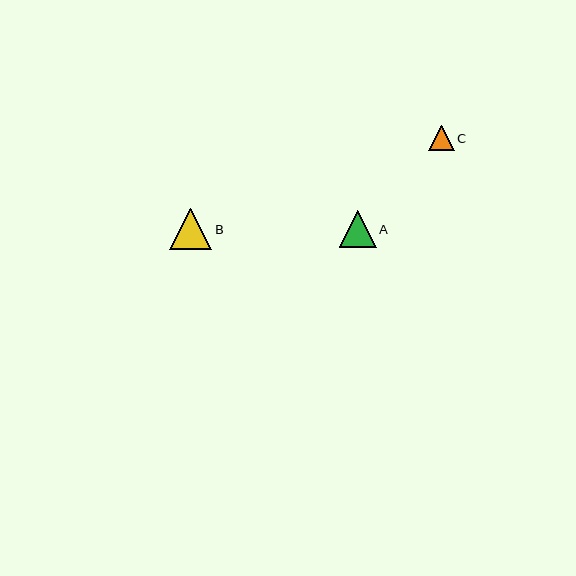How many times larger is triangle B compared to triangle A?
Triangle B is approximately 1.1 times the size of triangle A.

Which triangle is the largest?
Triangle B is the largest with a size of approximately 42 pixels.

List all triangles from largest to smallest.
From largest to smallest: B, A, C.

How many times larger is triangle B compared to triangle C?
Triangle B is approximately 1.6 times the size of triangle C.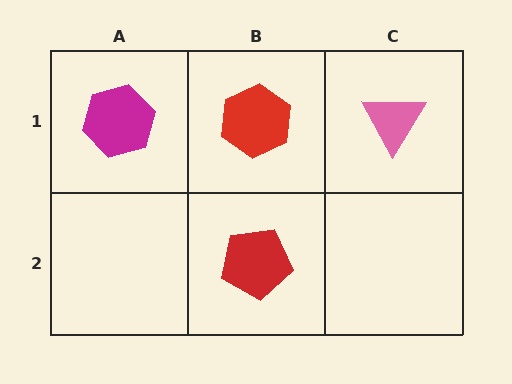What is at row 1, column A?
A magenta hexagon.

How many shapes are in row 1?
3 shapes.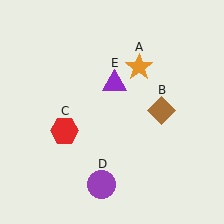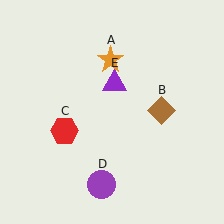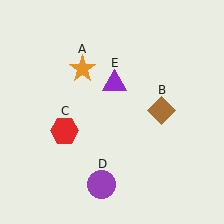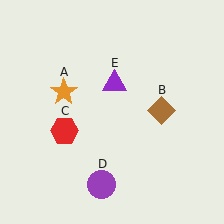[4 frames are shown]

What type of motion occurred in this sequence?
The orange star (object A) rotated counterclockwise around the center of the scene.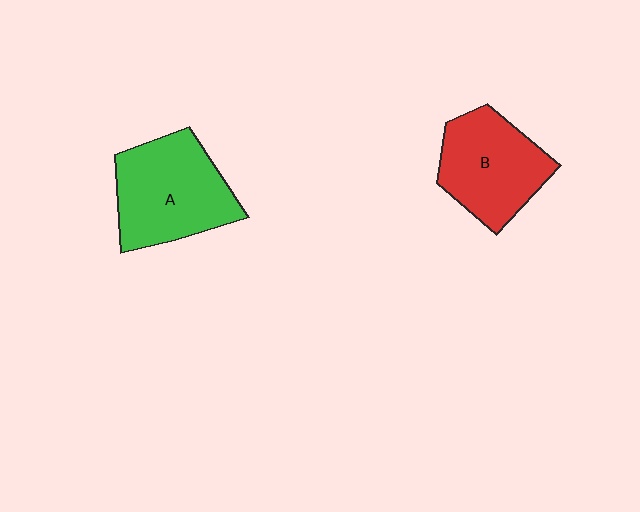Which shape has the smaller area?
Shape B (red).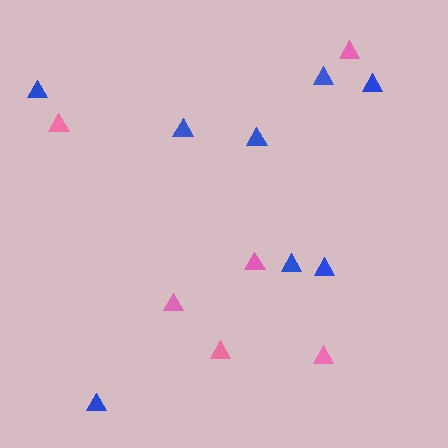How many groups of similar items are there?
There are 2 groups: one group of blue triangles (8) and one group of pink triangles (6).